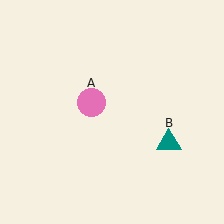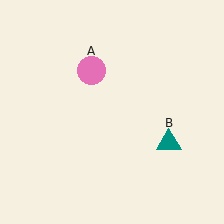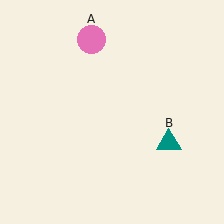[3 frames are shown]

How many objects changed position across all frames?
1 object changed position: pink circle (object A).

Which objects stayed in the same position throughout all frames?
Teal triangle (object B) remained stationary.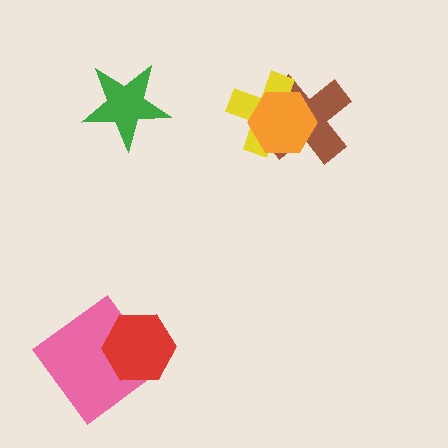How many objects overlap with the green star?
0 objects overlap with the green star.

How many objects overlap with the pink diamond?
1 object overlaps with the pink diamond.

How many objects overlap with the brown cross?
2 objects overlap with the brown cross.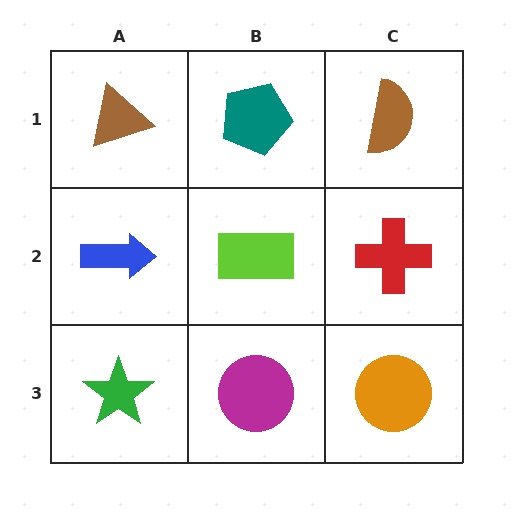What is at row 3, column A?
A green star.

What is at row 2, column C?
A red cross.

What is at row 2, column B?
A lime rectangle.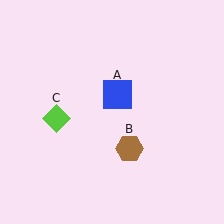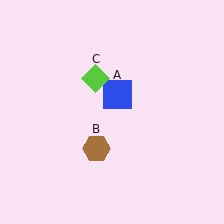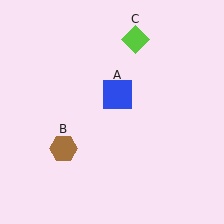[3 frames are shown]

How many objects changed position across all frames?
2 objects changed position: brown hexagon (object B), lime diamond (object C).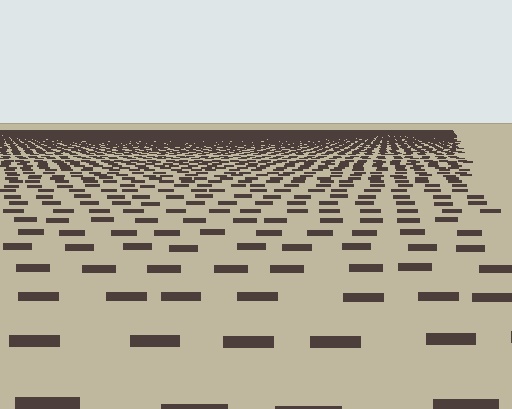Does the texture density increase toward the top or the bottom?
Density increases toward the top.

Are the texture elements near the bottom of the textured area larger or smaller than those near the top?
Larger. Near the bottom, elements are closer to the viewer and appear at a bigger on-screen size.